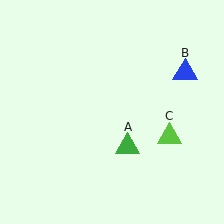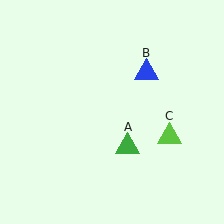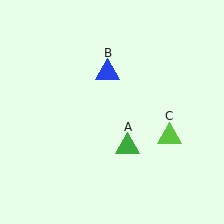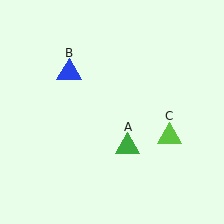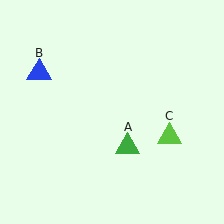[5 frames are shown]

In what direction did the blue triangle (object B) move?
The blue triangle (object B) moved left.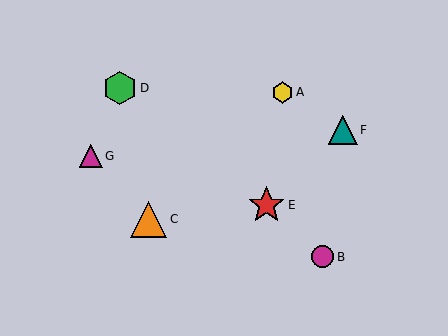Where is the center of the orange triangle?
The center of the orange triangle is at (149, 219).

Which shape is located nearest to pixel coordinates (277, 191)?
The red star (labeled E) at (266, 205) is nearest to that location.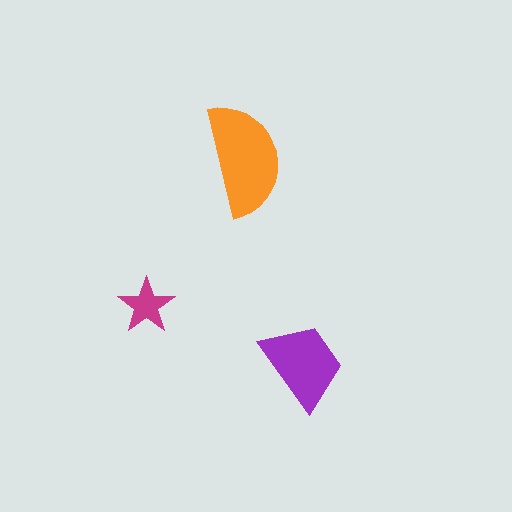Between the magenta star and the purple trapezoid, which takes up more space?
The purple trapezoid.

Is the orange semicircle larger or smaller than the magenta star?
Larger.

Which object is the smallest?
The magenta star.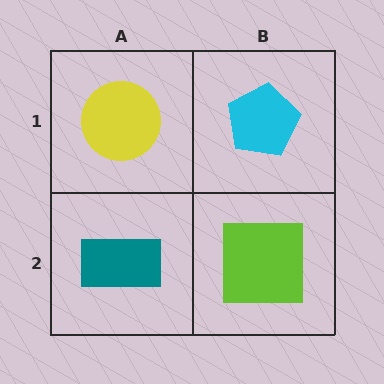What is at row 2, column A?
A teal rectangle.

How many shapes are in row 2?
2 shapes.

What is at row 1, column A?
A yellow circle.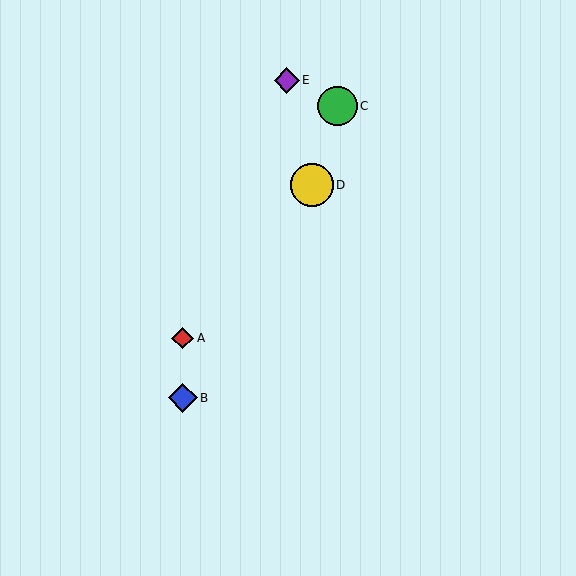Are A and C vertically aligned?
No, A is at x≈183 and C is at x≈338.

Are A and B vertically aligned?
Yes, both are at x≈183.